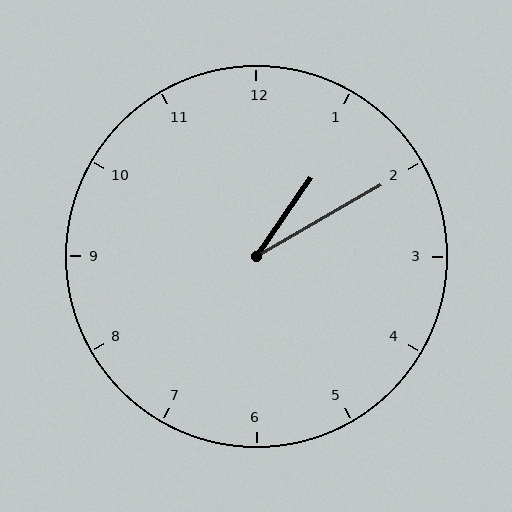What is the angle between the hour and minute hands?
Approximately 25 degrees.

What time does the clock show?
1:10.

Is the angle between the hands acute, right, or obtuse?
It is acute.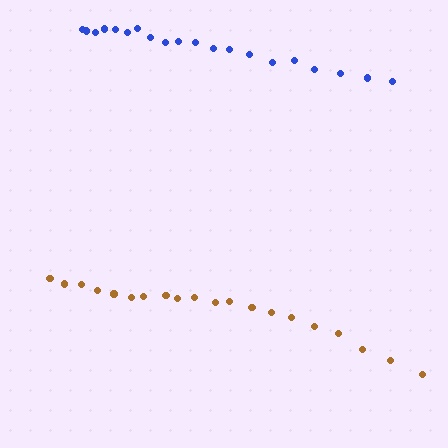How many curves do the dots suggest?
There are 2 distinct paths.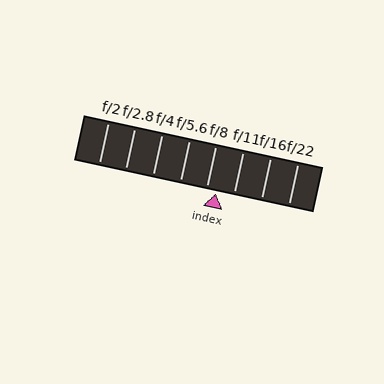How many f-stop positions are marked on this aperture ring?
There are 8 f-stop positions marked.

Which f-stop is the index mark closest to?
The index mark is closest to f/8.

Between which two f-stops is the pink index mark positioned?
The index mark is between f/8 and f/11.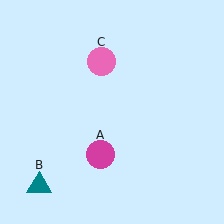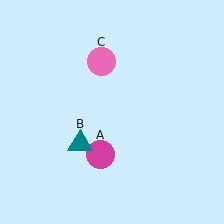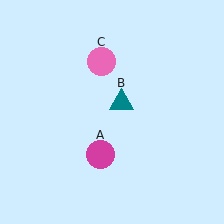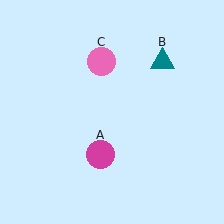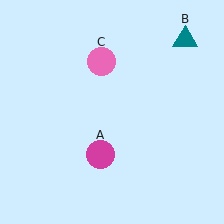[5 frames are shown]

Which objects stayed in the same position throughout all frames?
Magenta circle (object A) and pink circle (object C) remained stationary.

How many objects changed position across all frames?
1 object changed position: teal triangle (object B).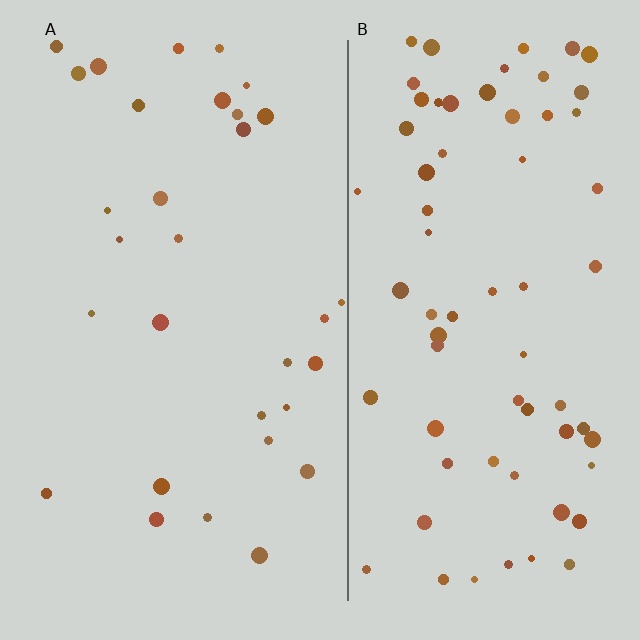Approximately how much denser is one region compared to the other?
Approximately 2.2× — region B over region A.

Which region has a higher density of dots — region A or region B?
B (the right).